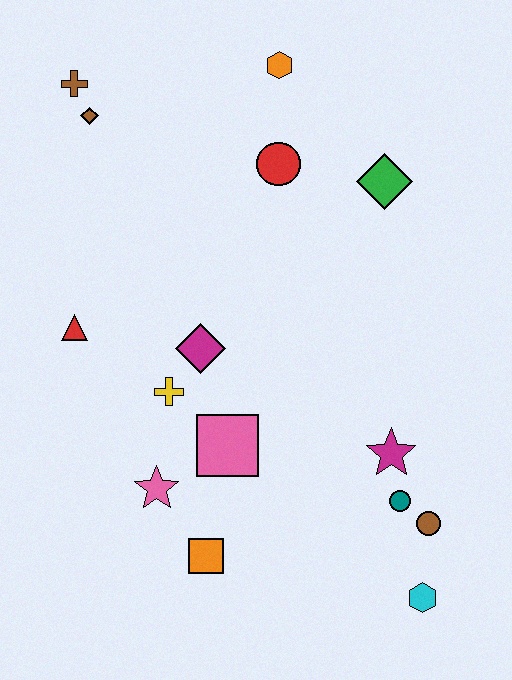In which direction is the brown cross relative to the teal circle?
The brown cross is above the teal circle.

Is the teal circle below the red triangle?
Yes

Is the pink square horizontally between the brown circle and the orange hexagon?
No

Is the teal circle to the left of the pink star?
No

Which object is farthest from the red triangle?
The cyan hexagon is farthest from the red triangle.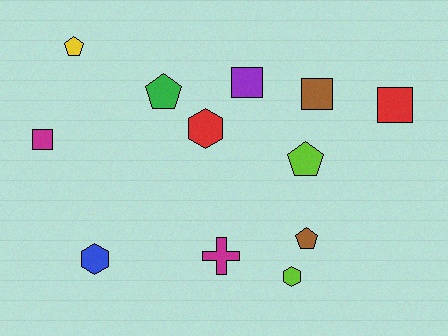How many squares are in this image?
There are 4 squares.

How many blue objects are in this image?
There is 1 blue object.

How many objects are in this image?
There are 12 objects.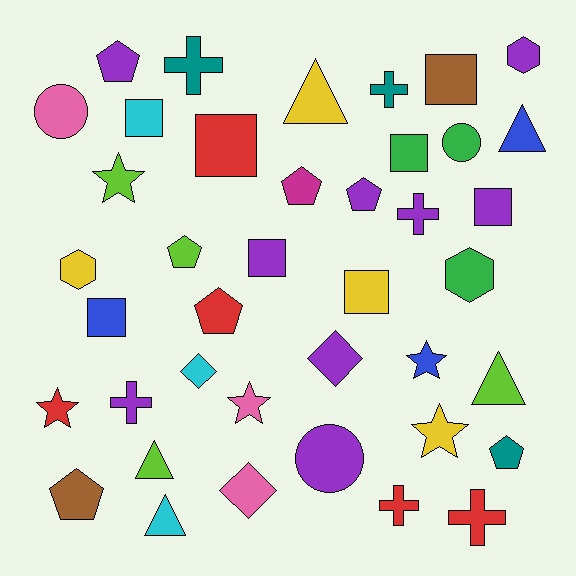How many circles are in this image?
There are 3 circles.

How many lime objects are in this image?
There are 4 lime objects.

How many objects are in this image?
There are 40 objects.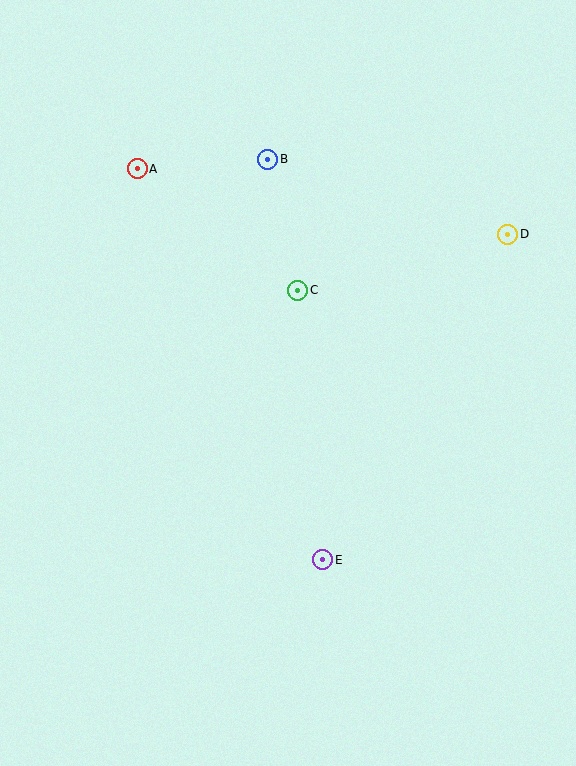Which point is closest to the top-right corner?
Point D is closest to the top-right corner.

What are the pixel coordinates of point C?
Point C is at (298, 290).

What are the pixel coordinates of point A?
Point A is at (137, 169).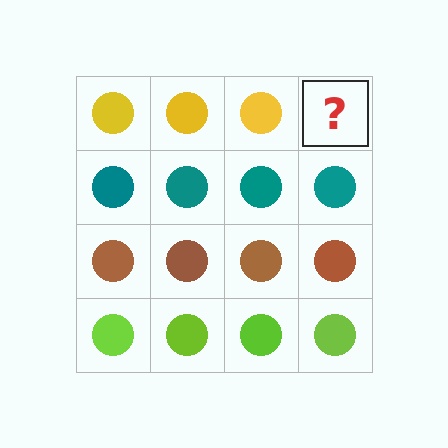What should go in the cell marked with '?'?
The missing cell should contain a yellow circle.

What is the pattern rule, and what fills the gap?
The rule is that each row has a consistent color. The gap should be filled with a yellow circle.